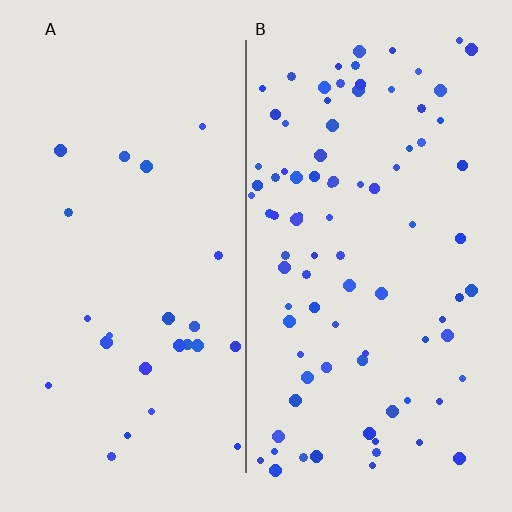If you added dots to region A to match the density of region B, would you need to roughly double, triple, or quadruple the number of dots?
Approximately quadruple.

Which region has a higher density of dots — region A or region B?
B (the right).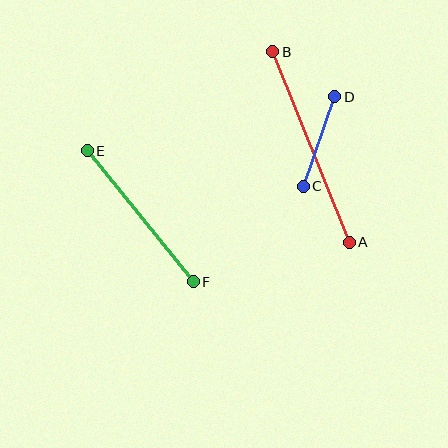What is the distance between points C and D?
The distance is approximately 95 pixels.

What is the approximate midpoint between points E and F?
The midpoint is at approximately (140, 216) pixels.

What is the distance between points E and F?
The distance is approximately 169 pixels.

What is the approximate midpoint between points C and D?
The midpoint is at approximately (319, 142) pixels.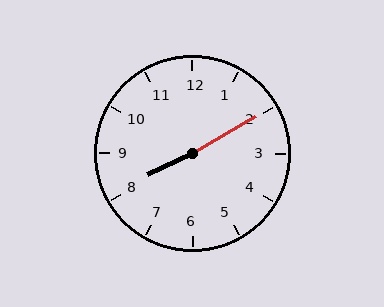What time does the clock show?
8:10.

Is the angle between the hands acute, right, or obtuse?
It is obtuse.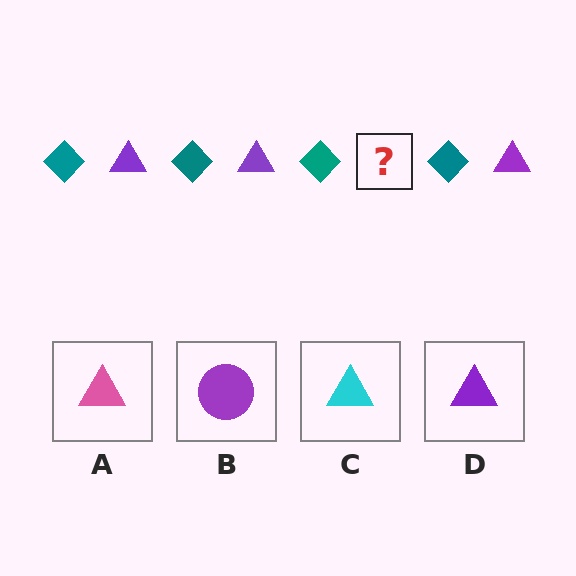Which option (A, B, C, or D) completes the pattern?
D.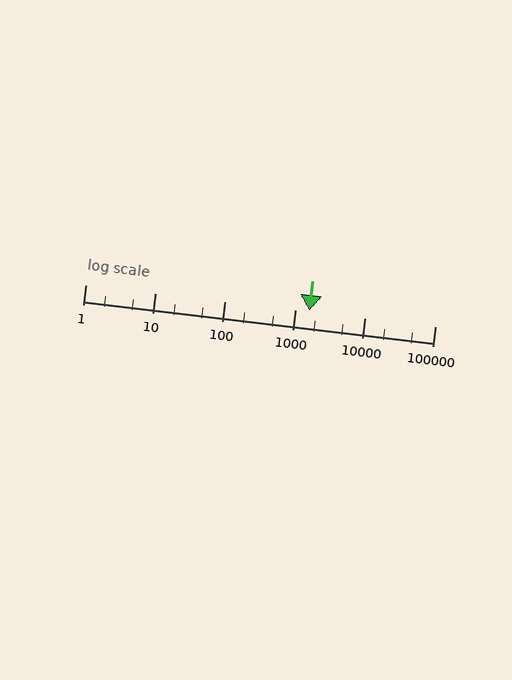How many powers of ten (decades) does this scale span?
The scale spans 5 decades, from 1 to 100000.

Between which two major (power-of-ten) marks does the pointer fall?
The pointer is between 1000 and 10000.